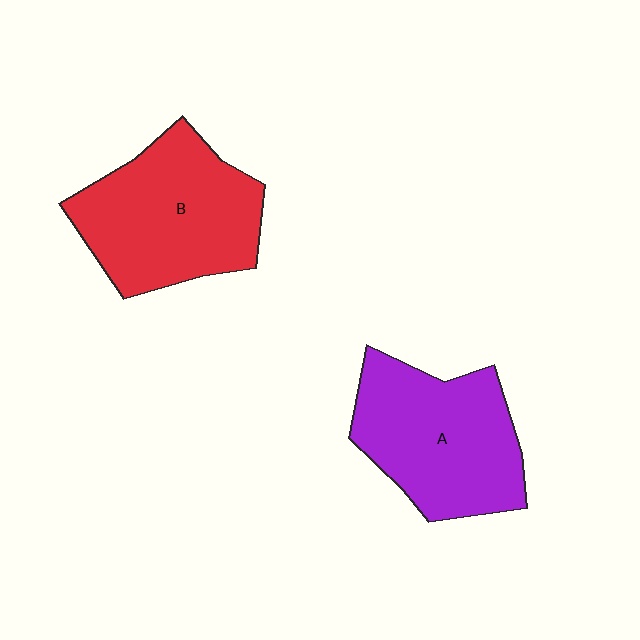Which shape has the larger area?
Shape B (red).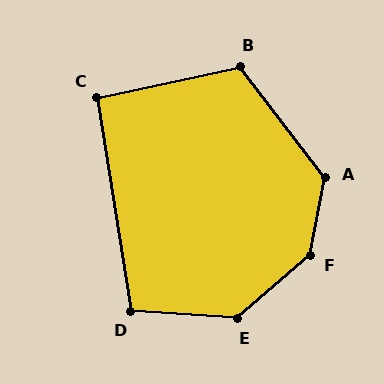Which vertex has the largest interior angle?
F, at approximately 142 degrees.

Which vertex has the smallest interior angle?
C, at approximately 93 degrees.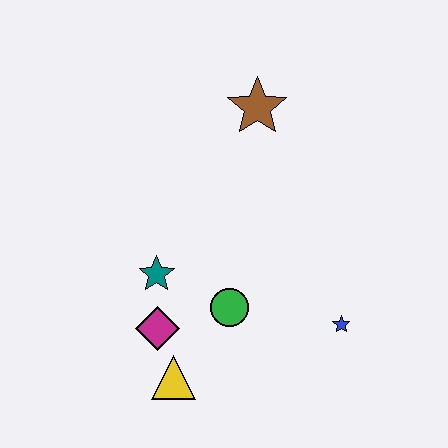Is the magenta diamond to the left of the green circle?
Yes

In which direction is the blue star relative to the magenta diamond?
The blue star is to the right of the magenta diamond.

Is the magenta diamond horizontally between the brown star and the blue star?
No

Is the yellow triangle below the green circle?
Yes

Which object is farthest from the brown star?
The yellow triangle is farthest from the brown star.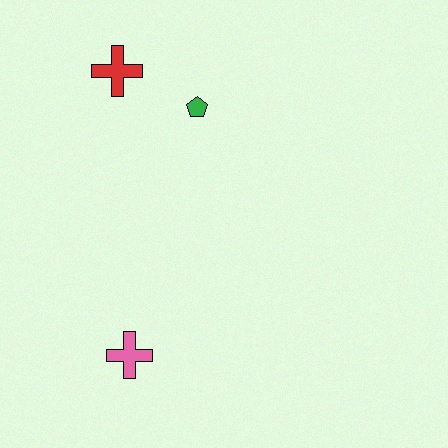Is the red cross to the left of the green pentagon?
Yes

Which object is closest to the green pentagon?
The red cross is closest to the green pentagon.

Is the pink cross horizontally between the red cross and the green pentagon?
Yes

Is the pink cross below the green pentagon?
Yes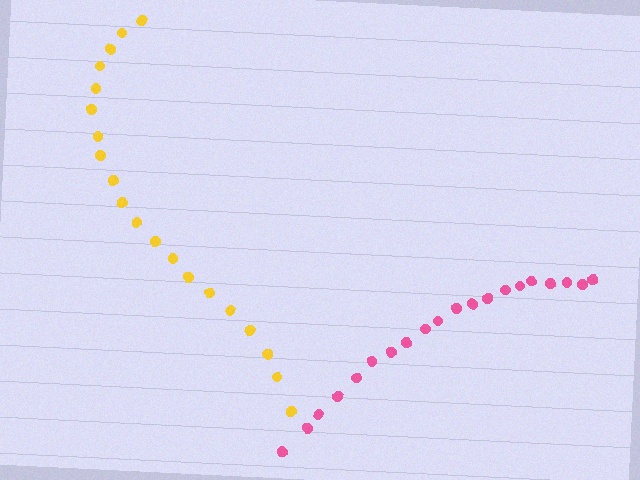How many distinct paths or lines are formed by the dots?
There are 2 distinct paths.